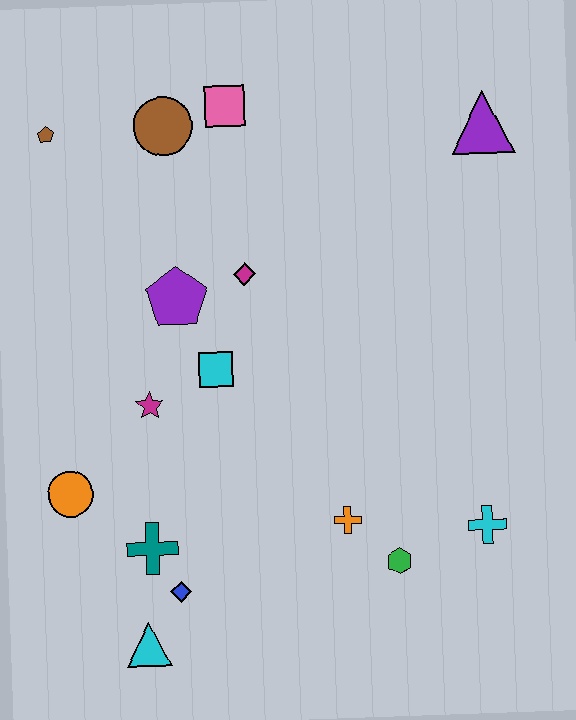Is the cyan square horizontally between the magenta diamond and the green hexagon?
No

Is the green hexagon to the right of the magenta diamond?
Yes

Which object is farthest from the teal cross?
The purple triangle is farthest from the teal cross.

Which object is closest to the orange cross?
The green hexagon is closest to the orange cross.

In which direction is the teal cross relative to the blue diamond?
The teal cross is above the blue diamond.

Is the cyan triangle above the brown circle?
No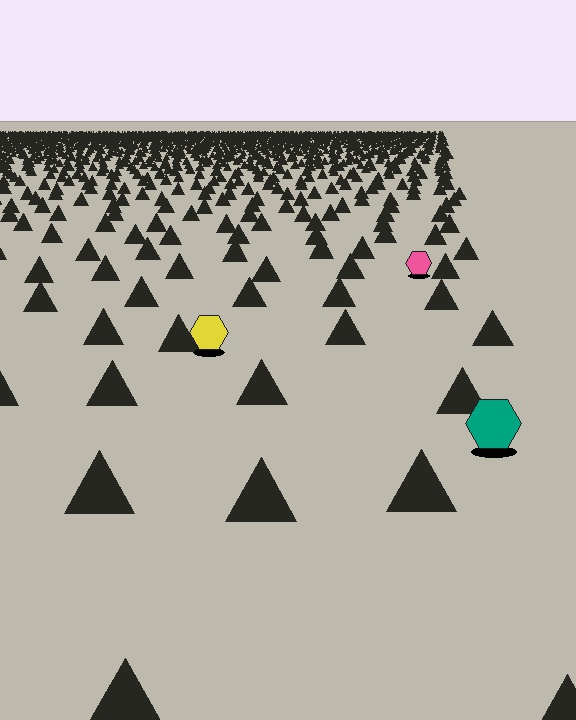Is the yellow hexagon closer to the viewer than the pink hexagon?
Yes. The yellow hexagon is closer — you can tell from the texture gradient: the ground texture is coarser near it.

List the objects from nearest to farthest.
From nearest to farthest: the teal hexagon, the yellow hexagon, the pink hexagon.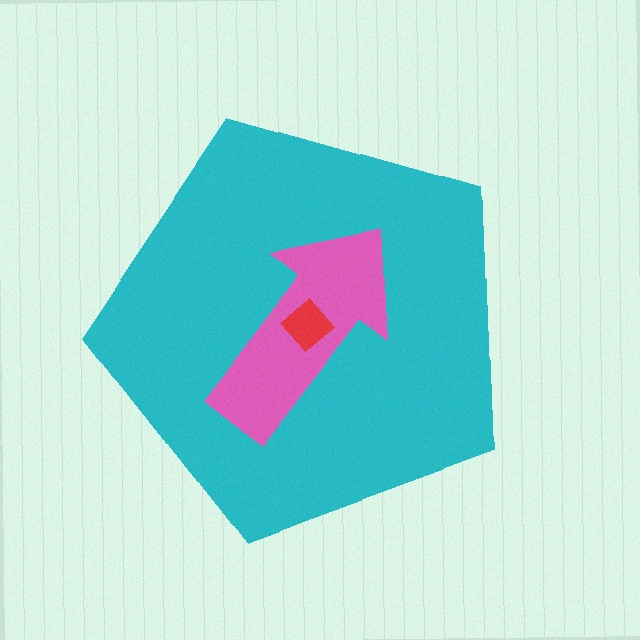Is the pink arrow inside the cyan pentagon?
Yes.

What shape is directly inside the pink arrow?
The red diamond.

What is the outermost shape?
The cyan pentagon.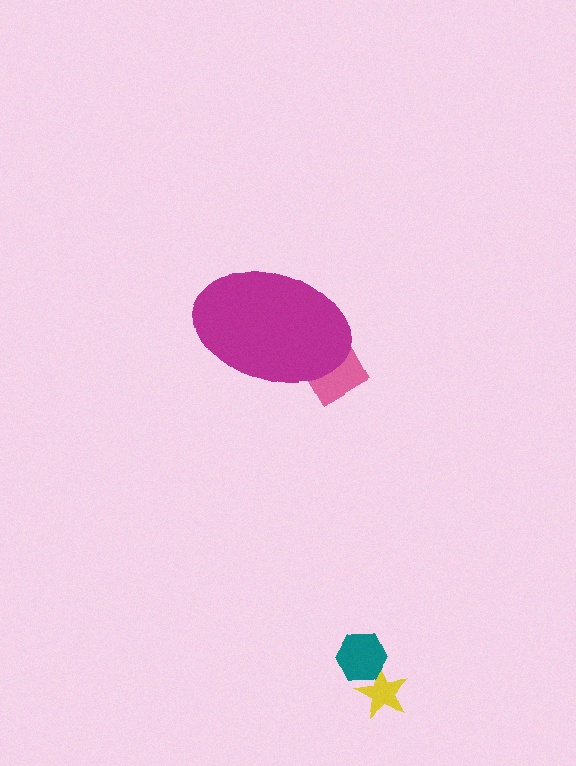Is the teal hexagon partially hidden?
No, the teal hexagon is fully visible.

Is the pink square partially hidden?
Yes, the pink square is partially hidden behind the magenta ellipse.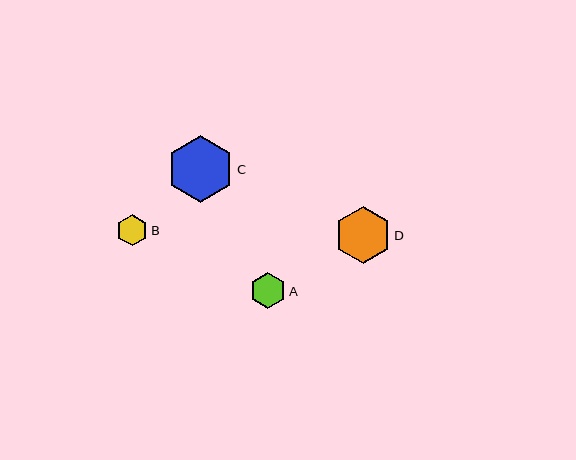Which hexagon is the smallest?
Hexagon B is the smallest with a size of approximately 32 pixels.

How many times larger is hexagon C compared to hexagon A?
Hexagon C is approximately 1.9 times the size of hexagon A.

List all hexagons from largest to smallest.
From largest to smallest: C, D, A, B.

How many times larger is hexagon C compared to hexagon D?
Hexagon C is approximately 1.2 times the size of hexagon D.